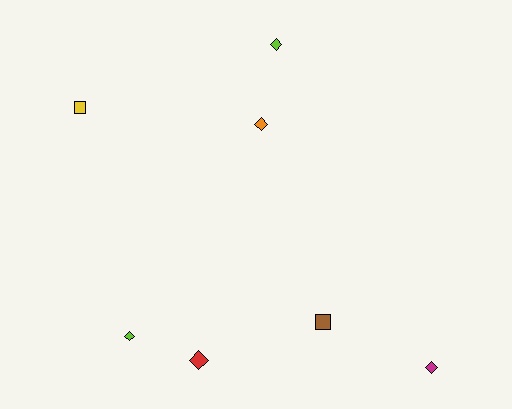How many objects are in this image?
There are 7 objects.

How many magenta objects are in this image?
There is 1 magenta object.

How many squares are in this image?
There are 2 squares.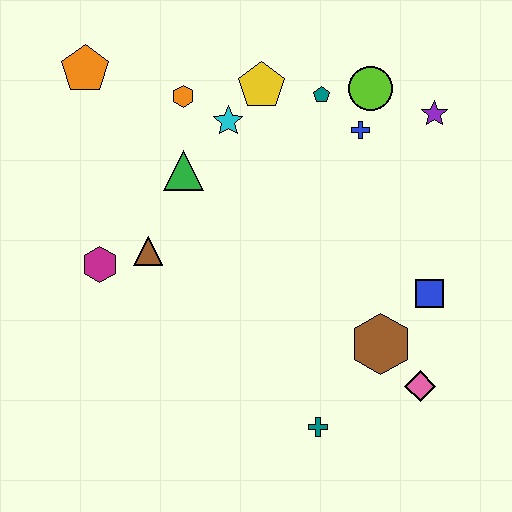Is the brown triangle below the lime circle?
Yes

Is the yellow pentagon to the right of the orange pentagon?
Yes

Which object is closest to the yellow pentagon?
The cyan star is closest to the yellow pentagon.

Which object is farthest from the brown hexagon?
The orange pentagon is farthest from the brown hexagon.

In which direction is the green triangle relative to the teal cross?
The green triangle is above the teal cross.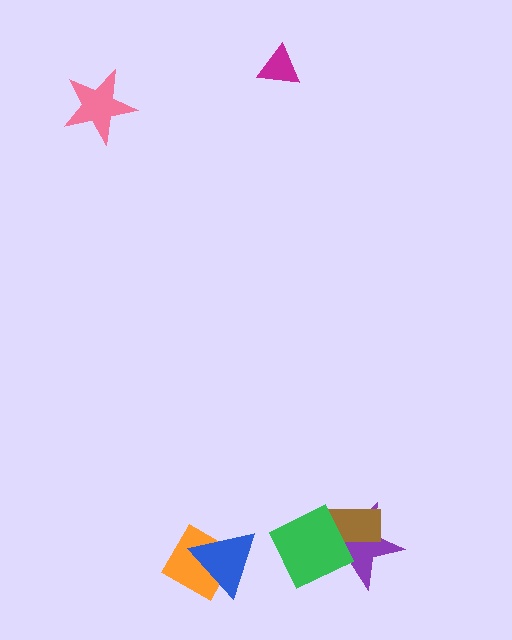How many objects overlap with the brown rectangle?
2 objects overlap with the brown rectangle.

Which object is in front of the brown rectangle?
The green diamond is in front of the brown rectangle.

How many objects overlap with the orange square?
1 object overlaps with the orange square.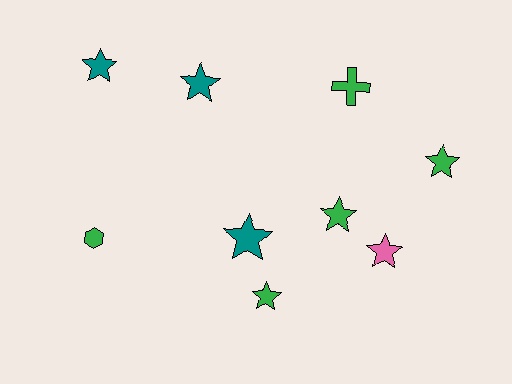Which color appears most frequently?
Green, with 5 objects.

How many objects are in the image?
There are 9 objects.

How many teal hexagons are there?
There are no teal hexagons.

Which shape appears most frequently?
Star, with 7 objects.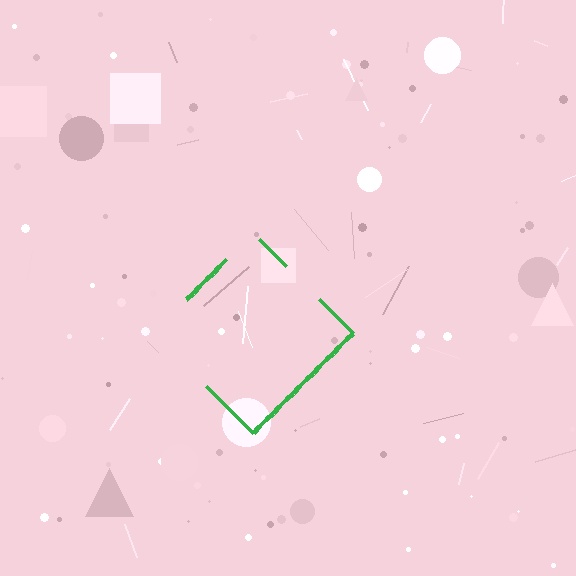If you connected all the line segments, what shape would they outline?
They would outline a diamond.